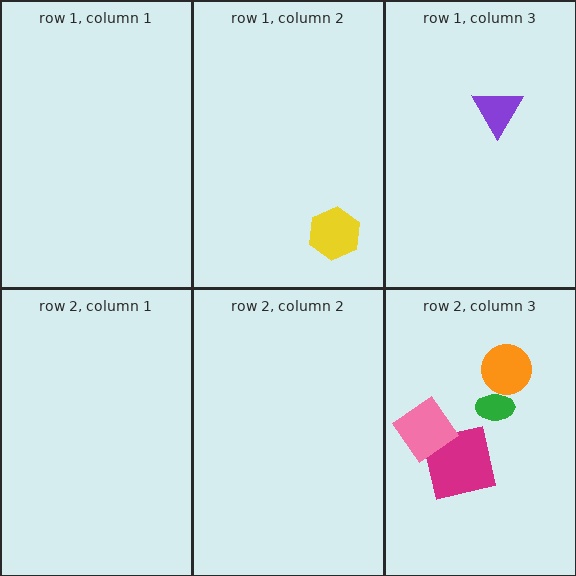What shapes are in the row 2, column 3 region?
The green ellipse, the magenta square, the pink diamond, the orange circle.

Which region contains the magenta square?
The row 2, column 3 region.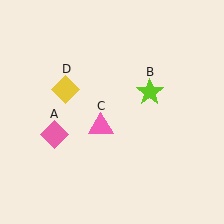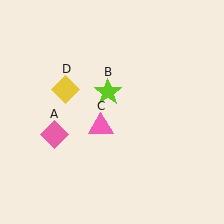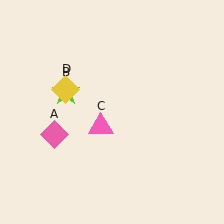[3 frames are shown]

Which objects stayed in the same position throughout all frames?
Pink diamond (object A) and pink triangle (object C) and yellow diamond (object D) remained stationary.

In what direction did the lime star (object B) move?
The lime star (object B) moved left.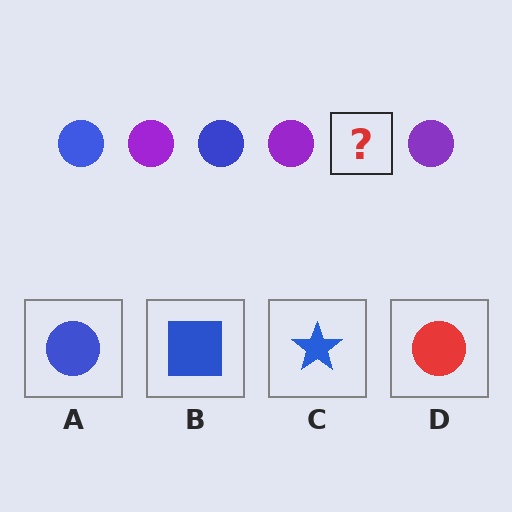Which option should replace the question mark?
Option A.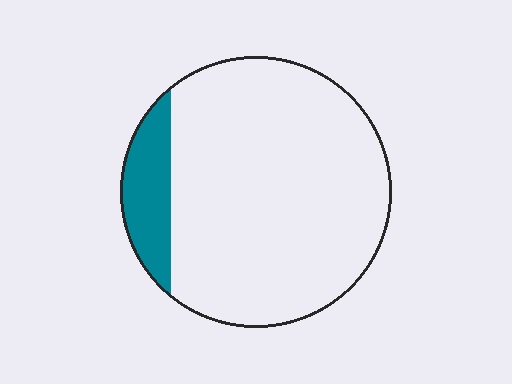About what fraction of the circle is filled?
About one eighth (1/8).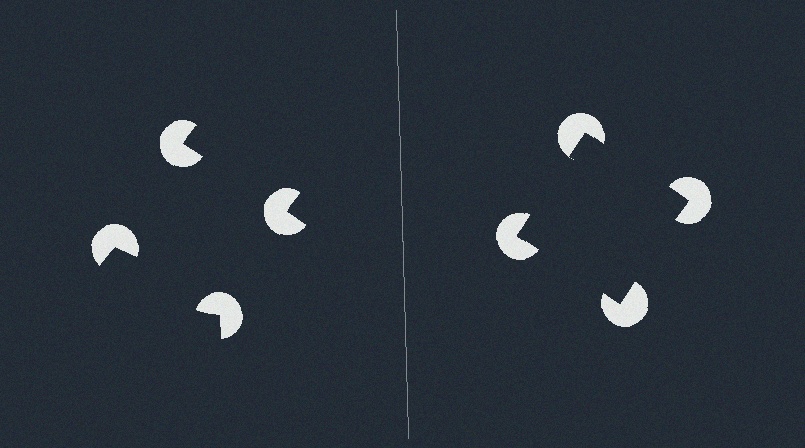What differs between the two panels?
The pac-man discs are positioned identically on both sides; only the wedge orientations differ. On the right they align to a square; on the left they are misaligned.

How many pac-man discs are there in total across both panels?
8 — 4 on each side.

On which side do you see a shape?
An illusory square appears on the right side. On the left side the wedge cuts are rotated, so no coherent shape forms.